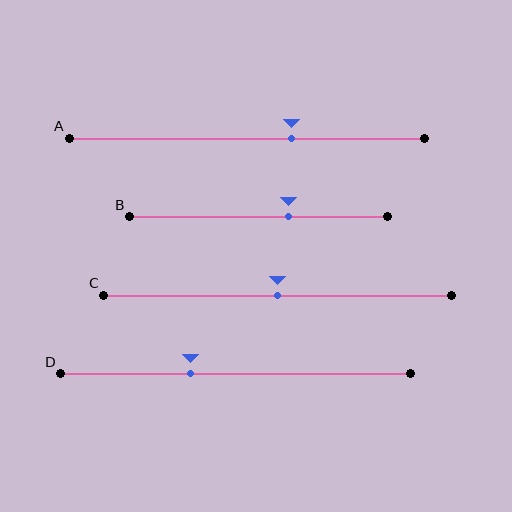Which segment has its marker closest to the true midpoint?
Segment C has its marker closest to the true midpoint.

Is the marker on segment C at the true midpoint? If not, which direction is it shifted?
Yes, the marker on segment C is at the true midpoint.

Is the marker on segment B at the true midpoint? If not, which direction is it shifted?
No, the marker on segment B is shifted to the right by about 12% of the segment length.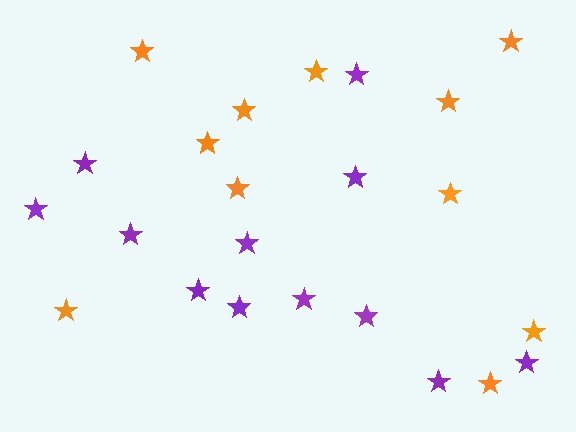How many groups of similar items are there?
There are 2 groups: one group of orange stars (11) and one group of purple stars (12).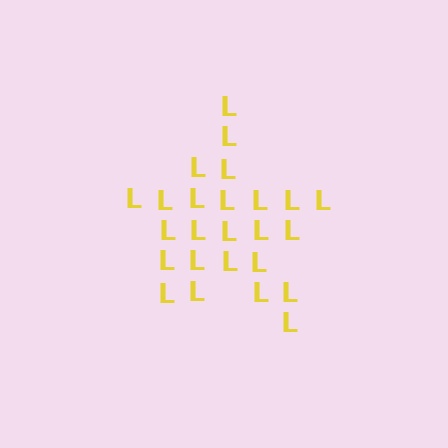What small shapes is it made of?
It is made of small letter L's.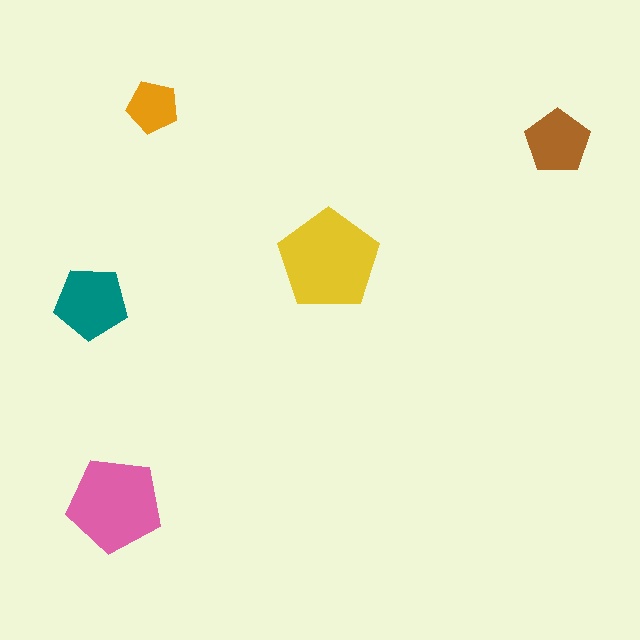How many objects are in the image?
There are 5 objects in the image.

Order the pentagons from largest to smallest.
the yellow one, the pink one, the teal one, the brown one, the orange one.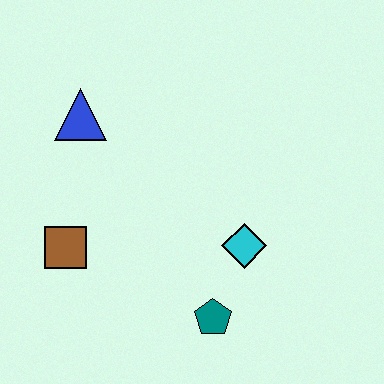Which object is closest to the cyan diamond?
The teal pentagon is closest to the cyan diamond.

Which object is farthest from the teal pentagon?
The blue triangle is farthest from the teal pentagon.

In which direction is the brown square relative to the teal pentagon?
The brown square is to the left of the teal pentagon.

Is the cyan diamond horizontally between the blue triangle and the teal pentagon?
No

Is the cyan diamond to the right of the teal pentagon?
Yes